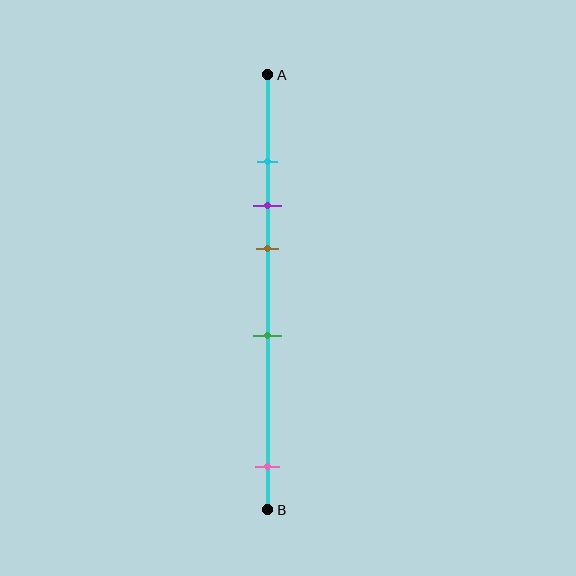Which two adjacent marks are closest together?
The cyan and purple marks are the closest adjacent pair.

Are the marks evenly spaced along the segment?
No, the marks are not evenly spaced.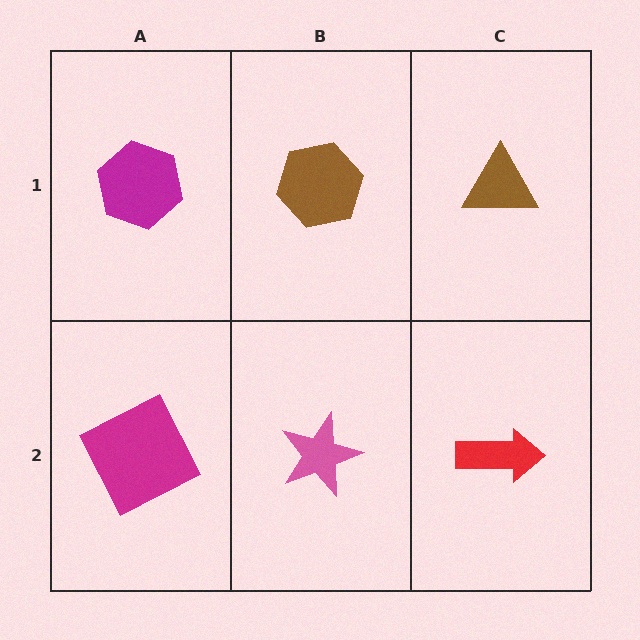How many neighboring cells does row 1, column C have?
2.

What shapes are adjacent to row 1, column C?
A red arrow (row 2, column C), a brown hexagon (row 1, column B).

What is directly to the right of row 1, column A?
A brown hexagon.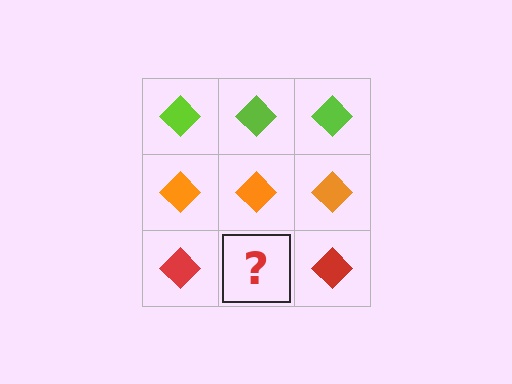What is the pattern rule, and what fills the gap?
The rule is that each row has a consistent color. The gap should be filled with a red diamond.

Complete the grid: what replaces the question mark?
The question mark should be replaced with a red diamond.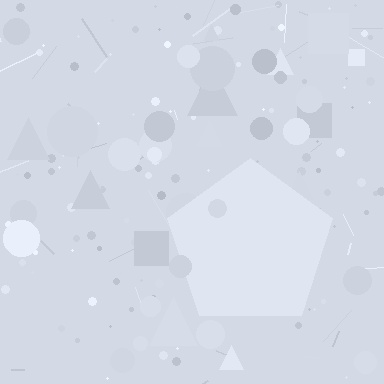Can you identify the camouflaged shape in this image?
The camouflaged shape is a pentagon.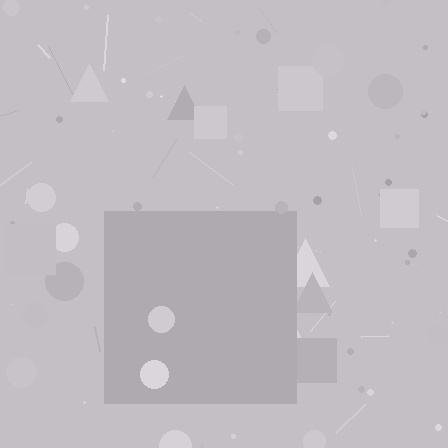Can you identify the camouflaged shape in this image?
The camouflaged shape is a square.